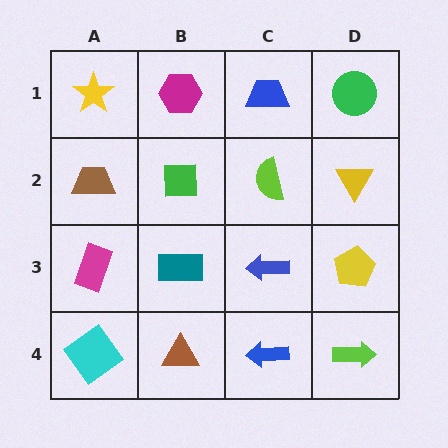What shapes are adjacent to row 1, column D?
A yellow triangle (row 2, column D), a blue trapezoid (row 1, column C).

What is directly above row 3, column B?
A green square.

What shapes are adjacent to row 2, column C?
A blue trapezoid (row 1, column C), a blue arrow (row 3, column C), a green square (row 2, column B), a yellow triangle (row 2, column D).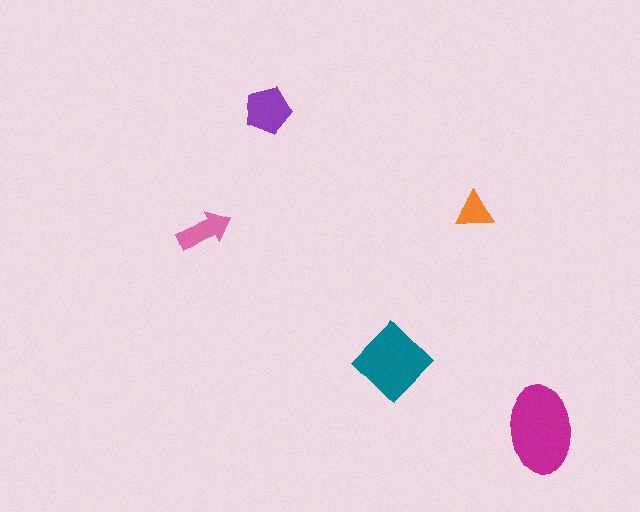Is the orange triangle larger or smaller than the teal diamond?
Smaller.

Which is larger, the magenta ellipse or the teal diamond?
The magenta ellipse.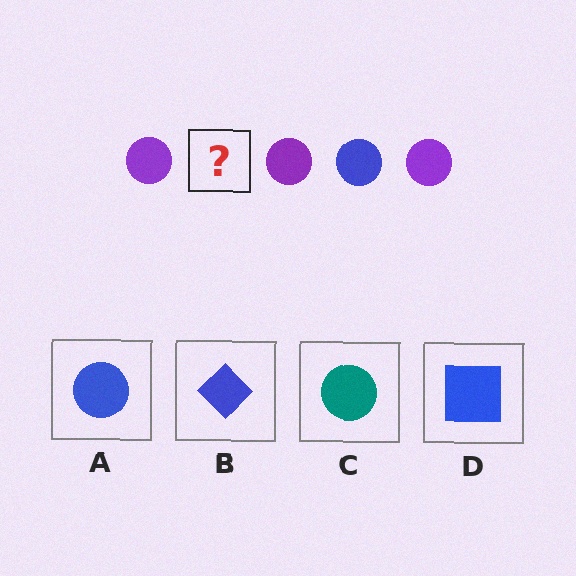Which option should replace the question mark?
Option A.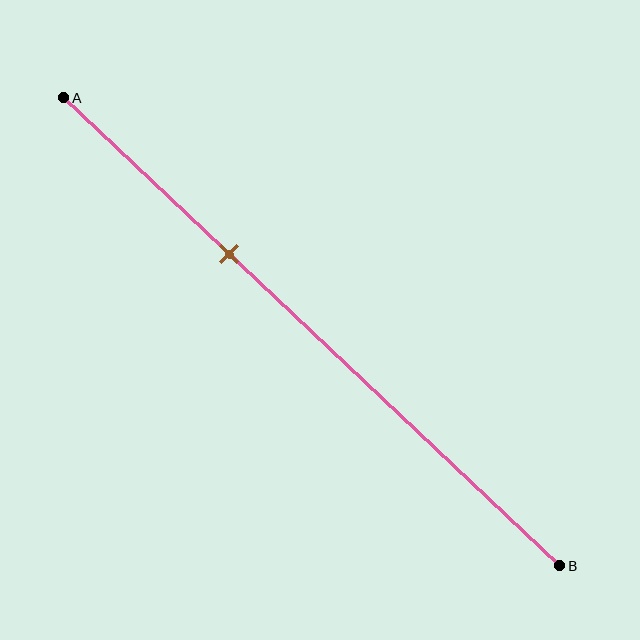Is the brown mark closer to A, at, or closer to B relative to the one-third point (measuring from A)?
The brown mark is approximately at the one-third point of segment AB.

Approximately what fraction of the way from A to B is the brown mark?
The brown mark is approximately 35% of the way from A to B.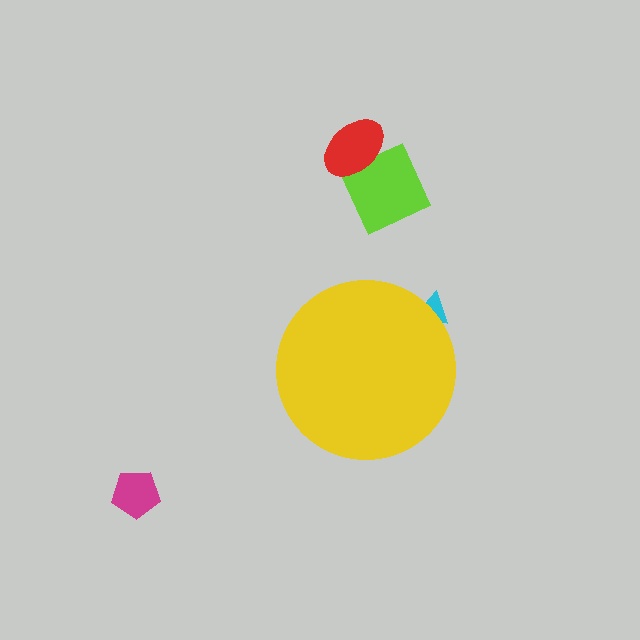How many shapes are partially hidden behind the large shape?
1 shape is partially hidden.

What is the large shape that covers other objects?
A yellow circle.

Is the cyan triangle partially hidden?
Yes, the cyan triangle is partially hidden behind the yellow circle.